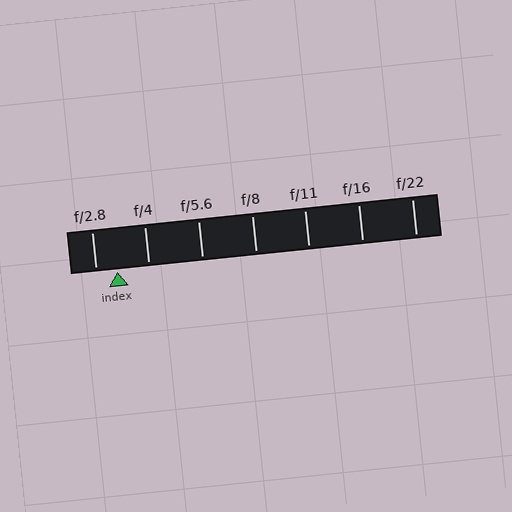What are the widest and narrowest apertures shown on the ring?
The widest aperture shown is f/2.8 and the narrowest is f/22.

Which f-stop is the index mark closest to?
The index mark is closest to f/2.8.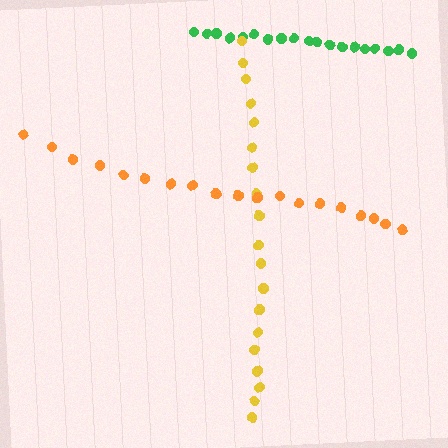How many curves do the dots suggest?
There are 3 distinct paths.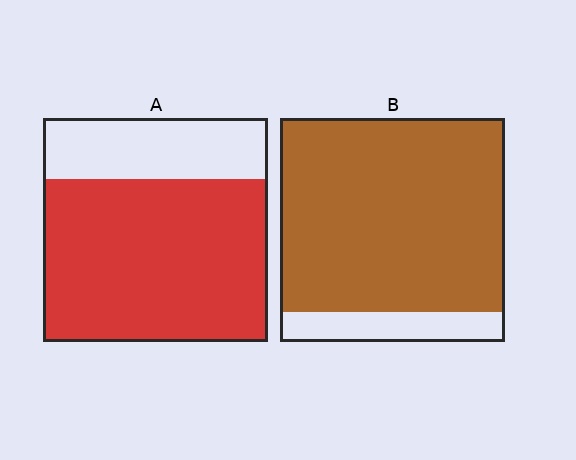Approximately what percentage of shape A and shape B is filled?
A is approximately 75% and B is approximately 85%.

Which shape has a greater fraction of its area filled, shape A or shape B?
Shape B.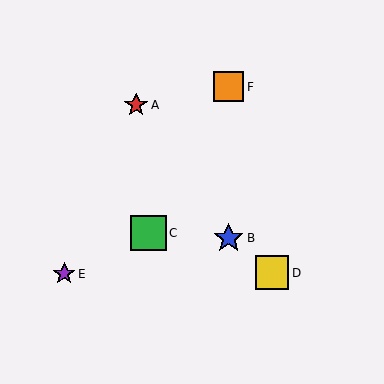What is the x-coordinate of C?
Object C is at x≈148.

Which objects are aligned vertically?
Objects B, F are aligned vertically.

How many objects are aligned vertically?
2 objects (B, F) are aligned vertically.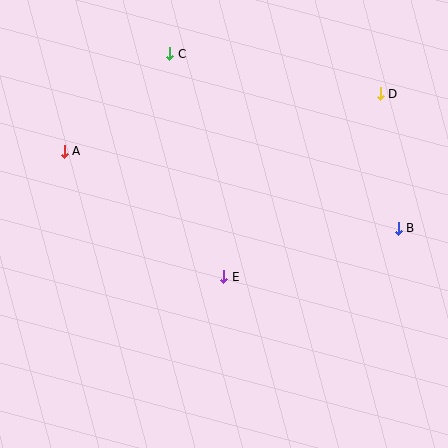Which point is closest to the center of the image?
Point E at (224, 277) is closest to the center.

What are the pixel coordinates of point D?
Point D is at (380, 94).